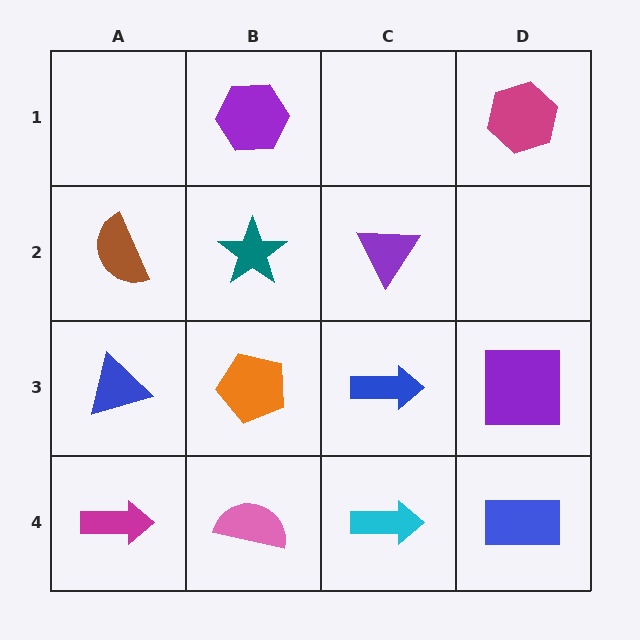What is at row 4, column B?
A pink semicircle.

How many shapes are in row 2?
3 shapes.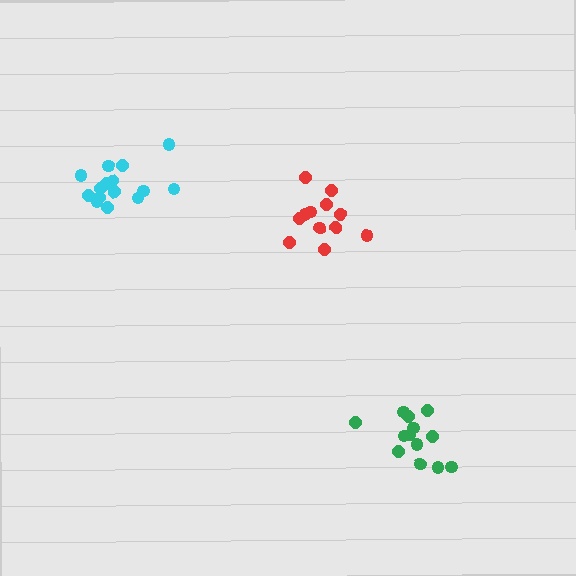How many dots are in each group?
Group 1: 15 dots, Group 2: 13 dots, Group 3: 12 dots (40 total).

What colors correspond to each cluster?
The clusters are colored: cyan, green, red.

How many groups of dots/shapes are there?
There are 3 groups.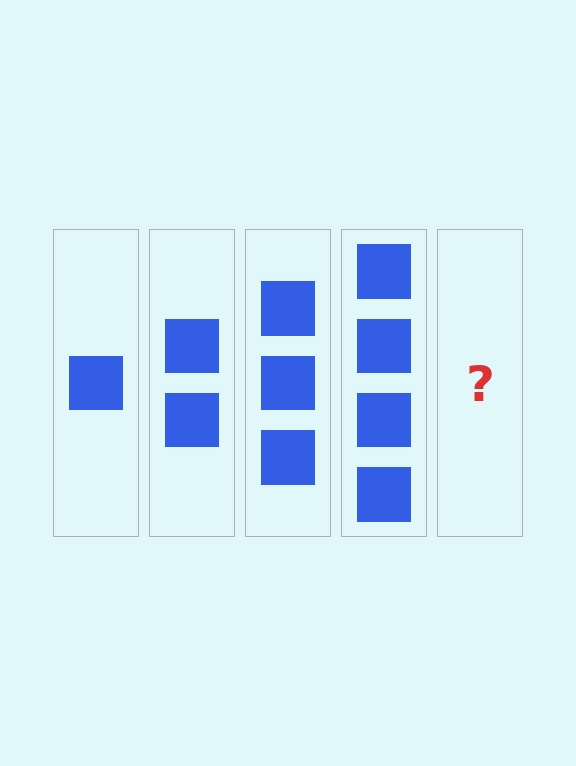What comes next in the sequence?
The next element should be 5 squares.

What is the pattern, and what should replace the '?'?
The pattern is that each step adds one more square. The '?' should be 5 squares.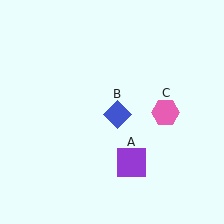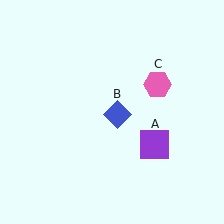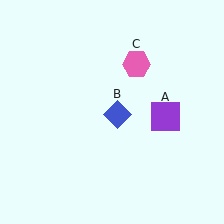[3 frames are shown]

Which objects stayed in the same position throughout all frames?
Blue diamond (object B) remained stationary.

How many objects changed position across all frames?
2 objects changed position: purple square (object A), pink hexagon (object C).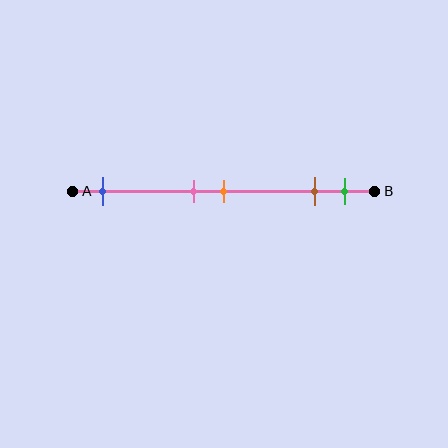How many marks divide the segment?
There are 5 marks dividing the segment.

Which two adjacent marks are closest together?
The pink and orange marks are the closest adjacent pair.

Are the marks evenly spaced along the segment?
No, the marks are not evenly spaced.